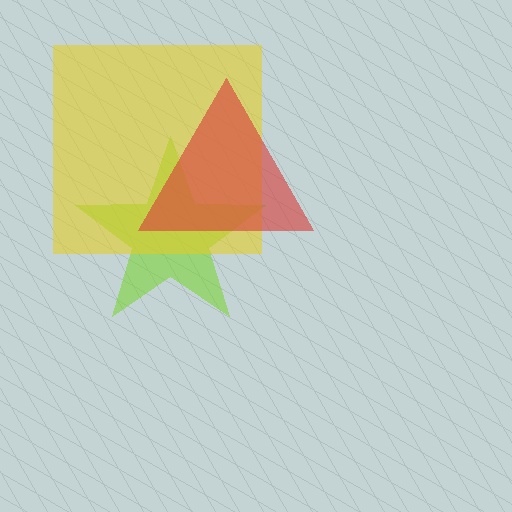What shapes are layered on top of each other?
The layered shapes are: a lime star, a yellow square, a red triangle.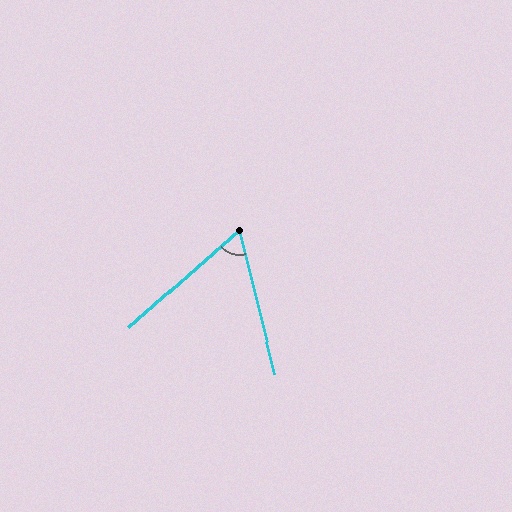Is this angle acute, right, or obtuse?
It is acute.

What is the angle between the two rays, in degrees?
Approximately 63 degrees.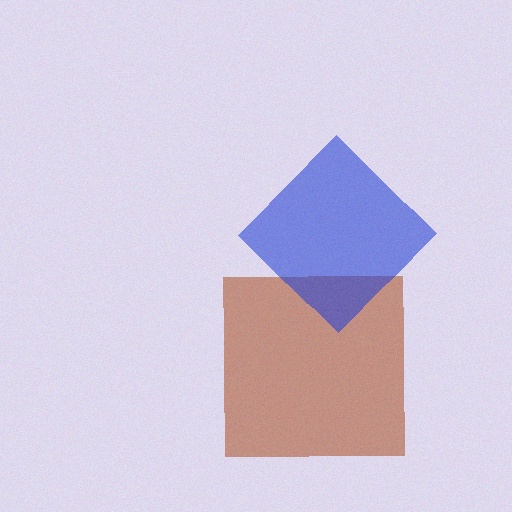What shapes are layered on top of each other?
The layered shapes are: a brown square, a blue diamond.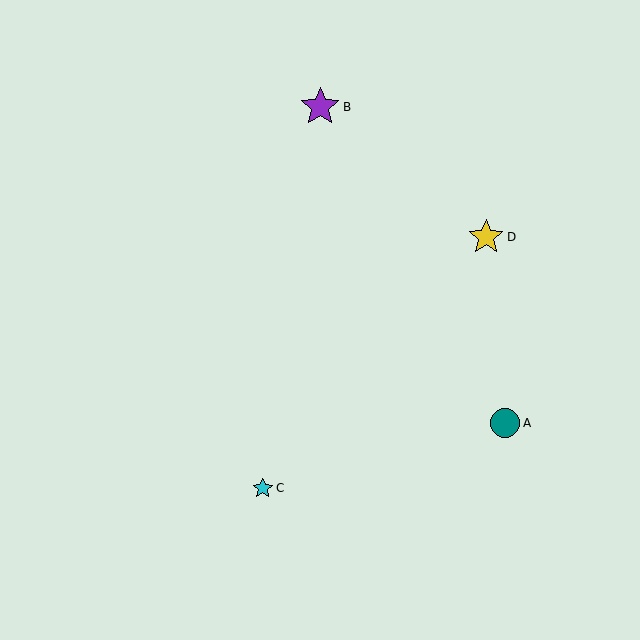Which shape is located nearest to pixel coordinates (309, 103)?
The purple star (labeled B) at (320, 107) is nearest to that location.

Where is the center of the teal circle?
The center of the teal circle is at (505, 423).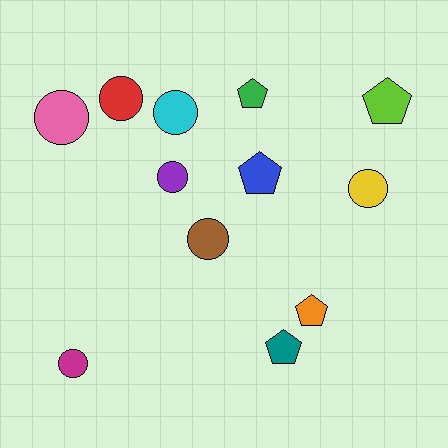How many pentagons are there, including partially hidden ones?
There are 5 pentagons.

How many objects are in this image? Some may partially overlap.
There are 12 objects.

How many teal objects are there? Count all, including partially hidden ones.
There is 1 teal object.